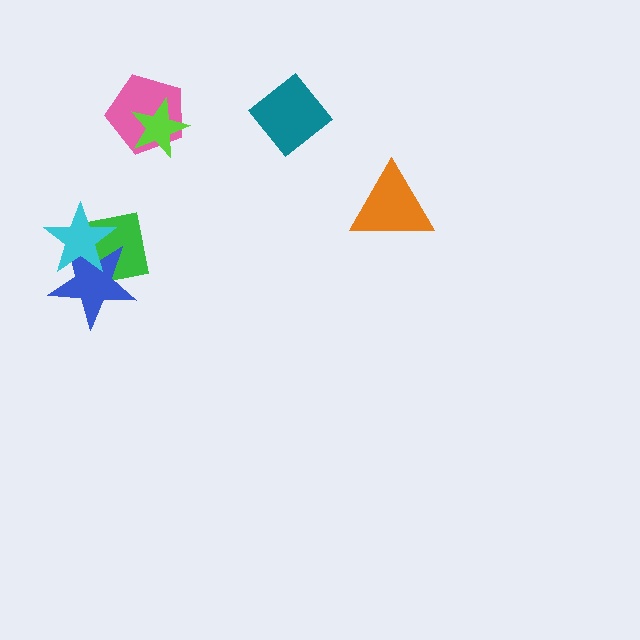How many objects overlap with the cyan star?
2 objects overlap with the cyan star.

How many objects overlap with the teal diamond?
0 objects overlap with the teal diamond.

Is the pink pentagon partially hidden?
Yes, it is partially covered by another shape.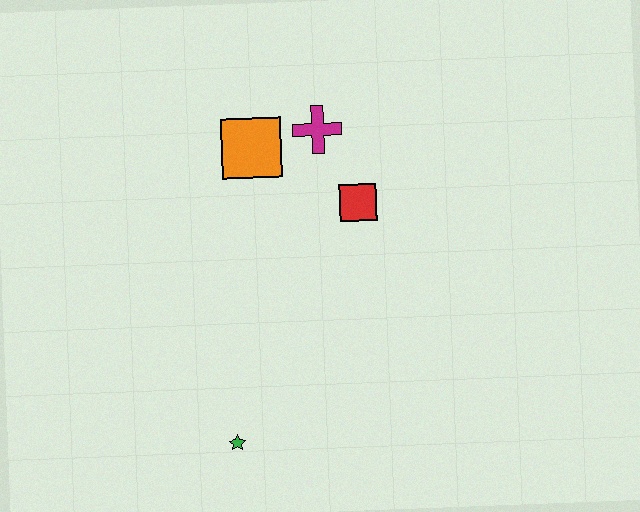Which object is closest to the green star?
The red square is closest to the green star.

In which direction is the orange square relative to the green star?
The orange square is above the green star.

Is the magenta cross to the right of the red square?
No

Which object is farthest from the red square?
The green star is farthest from the red square.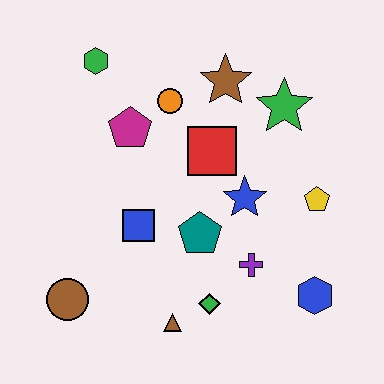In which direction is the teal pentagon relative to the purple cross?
The teal pentagon is to the left of the purple cross.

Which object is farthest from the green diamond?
The green hexagon is farthest from the green diamond.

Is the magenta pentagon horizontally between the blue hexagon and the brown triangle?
No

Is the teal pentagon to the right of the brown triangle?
Yes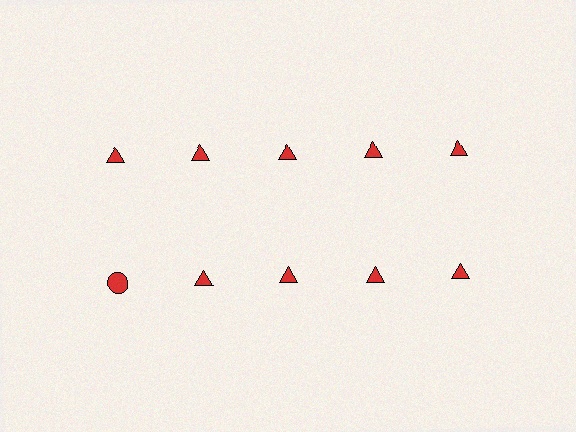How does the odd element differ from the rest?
It has a different shape: circle instead of triangle.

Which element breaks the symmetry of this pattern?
The red circle in the second row, leftmost column breaks the symmetry. All other shapes are red triangles.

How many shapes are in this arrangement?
There are 10 shapes arranged in a grid pattern.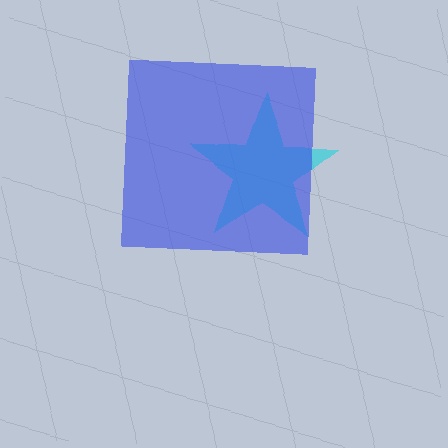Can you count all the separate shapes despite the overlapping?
Yes, there are 2 separate shapes.